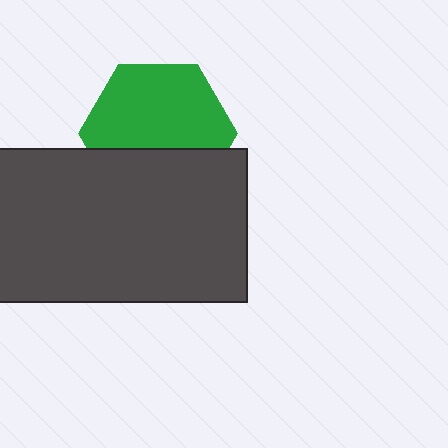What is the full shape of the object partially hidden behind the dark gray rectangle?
The partially hidden object is a green hexagon.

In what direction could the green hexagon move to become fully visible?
The green hexagon could move up. That would shift it out from behind the dark gray rectangle entirely.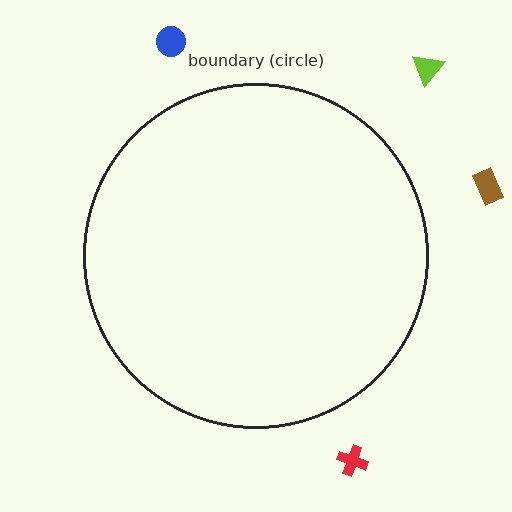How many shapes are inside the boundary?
0 inside, 4 outside.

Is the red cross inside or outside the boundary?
Outside.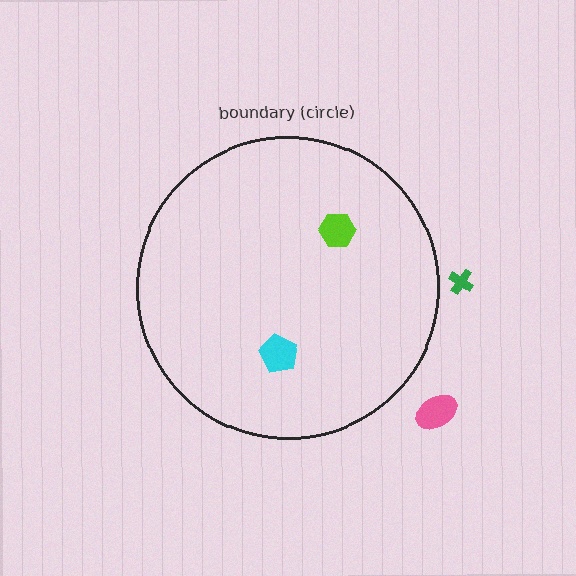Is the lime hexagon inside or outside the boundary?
Inside.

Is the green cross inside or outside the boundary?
Outside.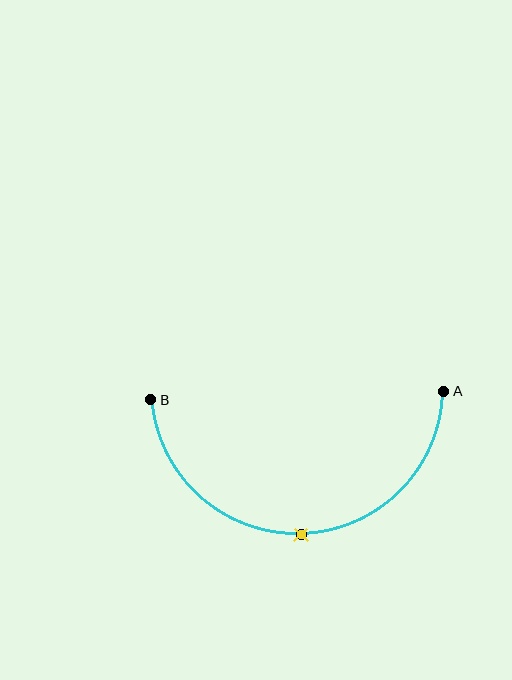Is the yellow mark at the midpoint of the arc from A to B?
Yes. The yellow mark lies on the arc at equal arc-length from both A and B — it is the arc midpoint.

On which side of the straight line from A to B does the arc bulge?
The arc bulges below the straight line connecting A and B.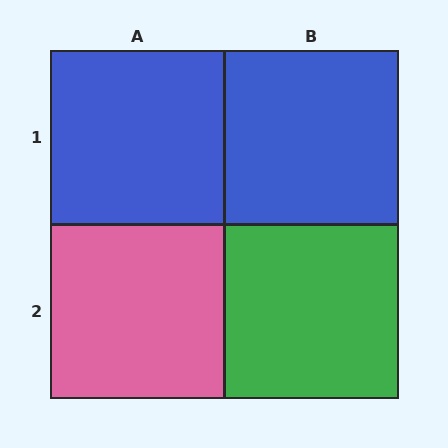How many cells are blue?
2 cells are blue.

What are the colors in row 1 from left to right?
Blue, blue.